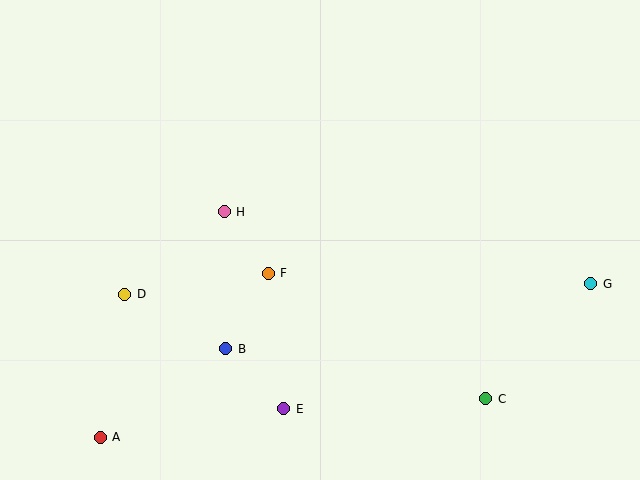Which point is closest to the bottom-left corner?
Point A is closest to the bottom-left corner.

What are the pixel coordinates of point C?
Point C is at (486, 399).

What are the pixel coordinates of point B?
Point B is at (226, 349).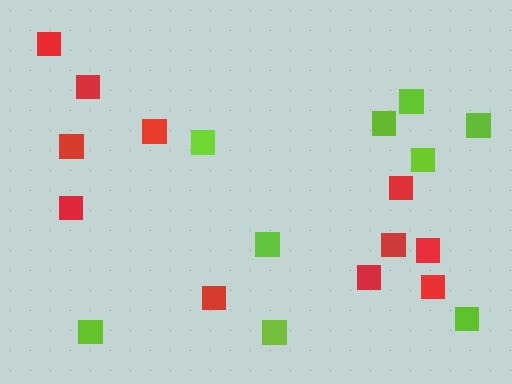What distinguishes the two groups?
There are 2 groups: one group of red squares (11) and one group of lime squares (9).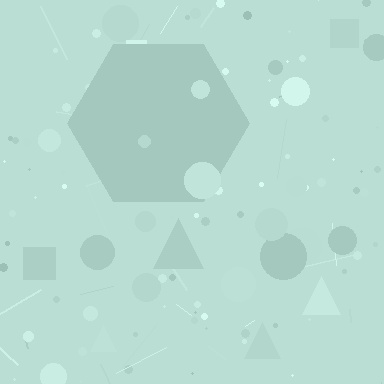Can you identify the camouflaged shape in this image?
The camouflaged shape is a hexagon.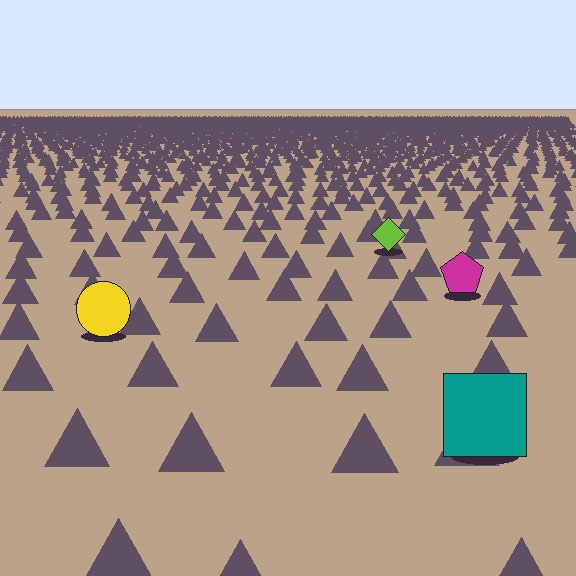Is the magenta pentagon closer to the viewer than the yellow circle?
No. The yellow circle is closer — you can tell from the texture gradient: the ground texture is coarser near it.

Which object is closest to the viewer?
The teal square is closest. The texture marks near it are larger and more spread out.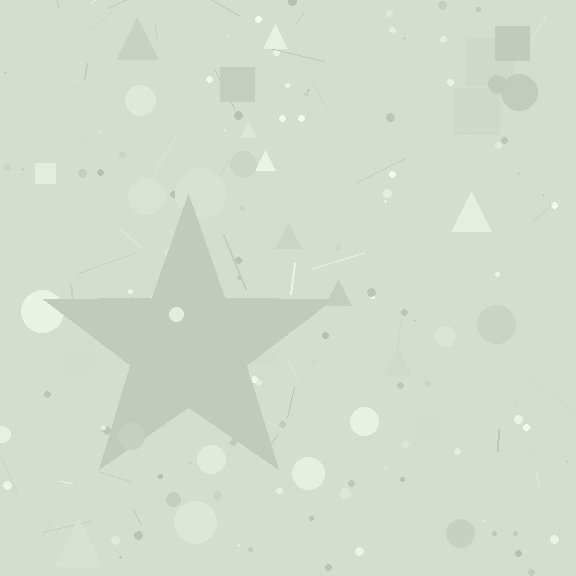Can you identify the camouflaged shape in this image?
The camouflaged shape is a star.